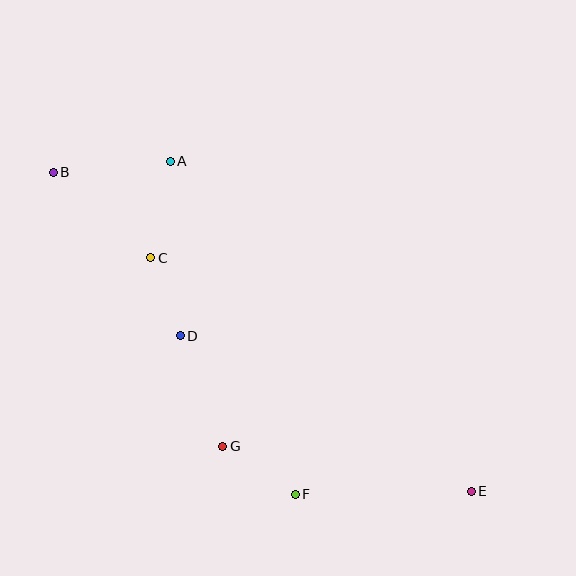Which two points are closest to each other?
Points C and D are closest to each other.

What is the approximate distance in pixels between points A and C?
The distance between A and C is approximately 98 pixels.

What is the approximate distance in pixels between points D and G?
The distance between D and G is approximately 118 pixels.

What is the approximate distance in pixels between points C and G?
The distance between C and G is approximately 202 pixels.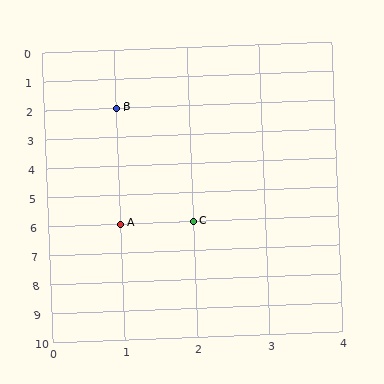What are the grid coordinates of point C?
Point C is at grid coordinates (2, 6).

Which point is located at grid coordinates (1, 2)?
Point B is at (1, 2).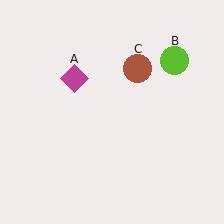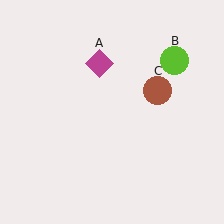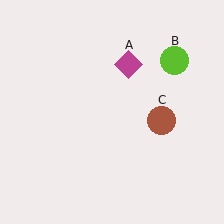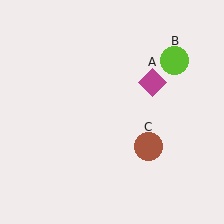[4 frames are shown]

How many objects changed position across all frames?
2 objects changed position: magenta diamond (object A), brown circle (object C).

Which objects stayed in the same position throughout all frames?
Lime circle (object B) remained stationary.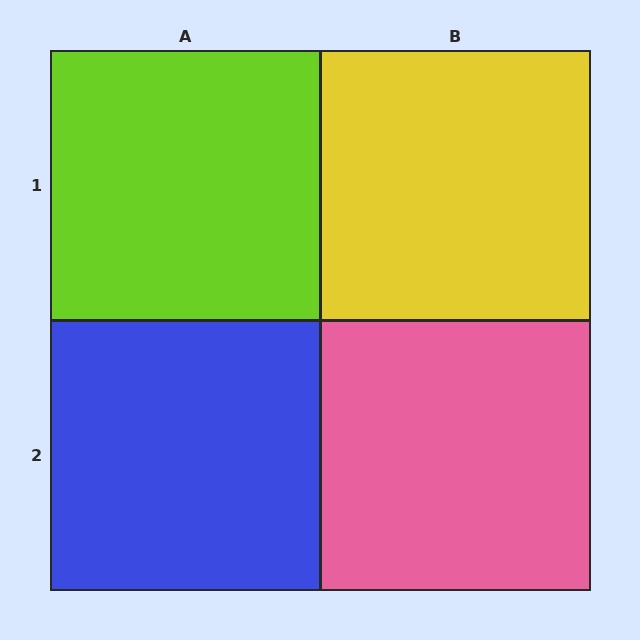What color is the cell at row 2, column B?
Pink.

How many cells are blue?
1 cell is blue.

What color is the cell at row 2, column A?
Blue.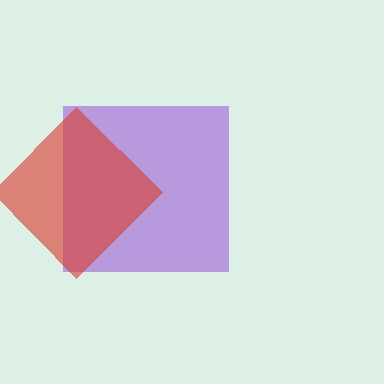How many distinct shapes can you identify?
There are 2 distinct shapes: a purple square, a red diamond.